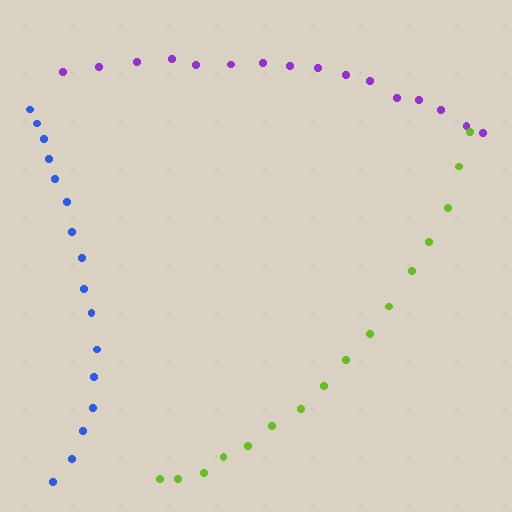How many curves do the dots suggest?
There are 3 distinct paths.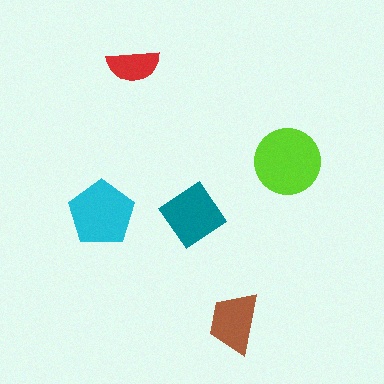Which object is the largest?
The lime circle.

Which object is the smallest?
The red semicircle.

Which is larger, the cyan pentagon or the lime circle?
The lime circle.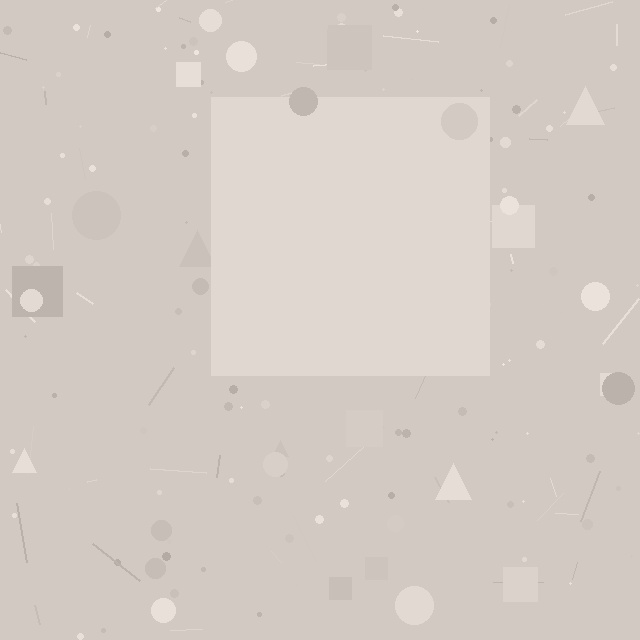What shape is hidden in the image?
A square is hidden in the image.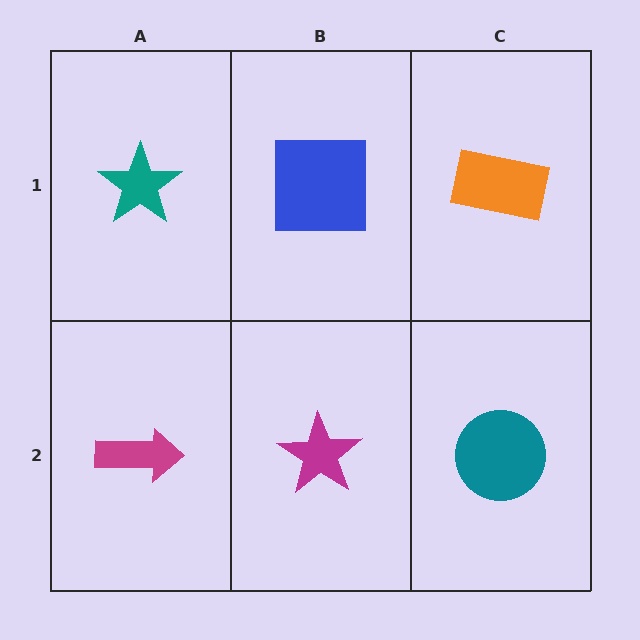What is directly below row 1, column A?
A magenta arrow.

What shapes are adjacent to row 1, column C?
A teal circle (row 2, column C), a blue square (row 1, column B).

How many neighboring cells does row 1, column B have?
3.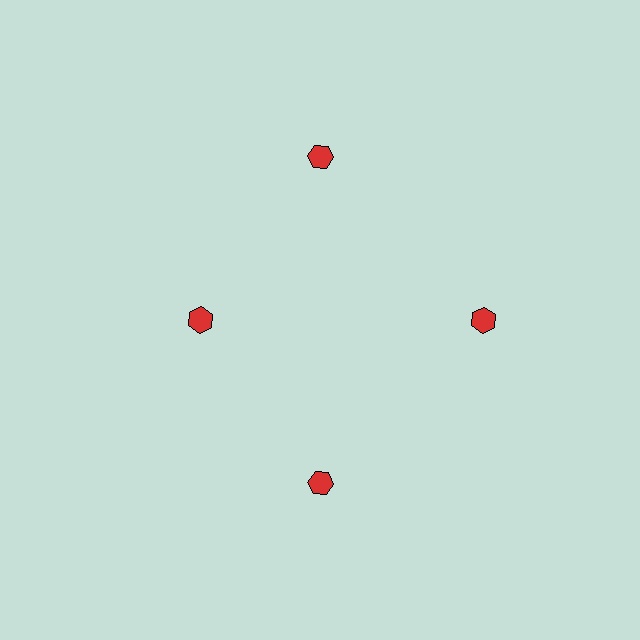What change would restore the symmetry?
The symmetry would be restored by moving it outward, back onto the ring so that all 4 hexagons sit at equal angles and equal distance from the center.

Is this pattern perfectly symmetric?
No. The 4 red hexagons are arranged in a ring, but one element near the 9 o'clock position is pulled inward toward the center, breaking the 4-fold rotational symmetry.